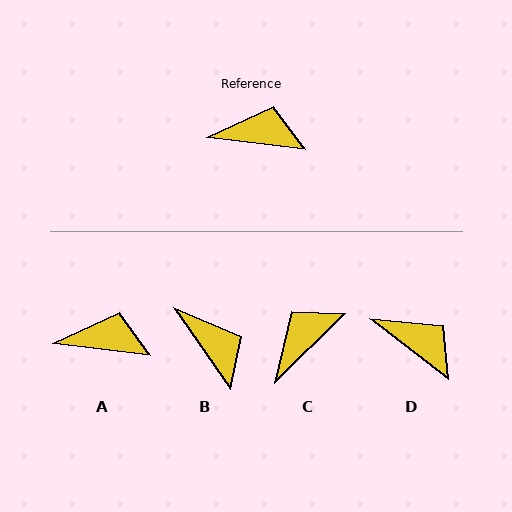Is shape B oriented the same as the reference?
No, it is off by about 48 degrees.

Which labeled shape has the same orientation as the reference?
A.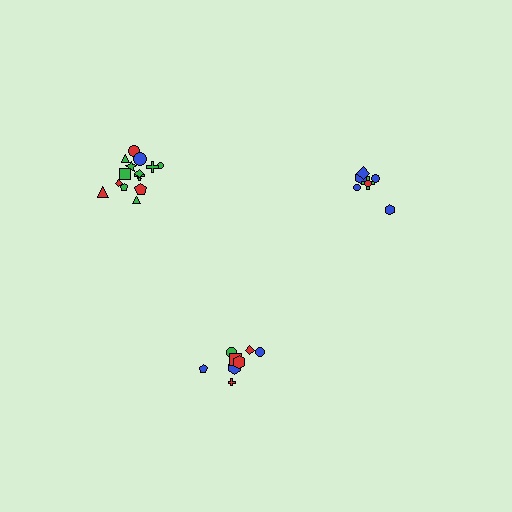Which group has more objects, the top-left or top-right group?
The top-left group.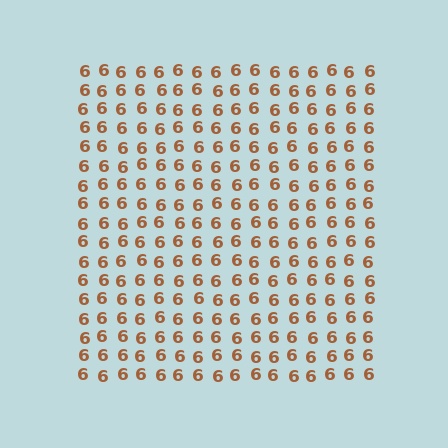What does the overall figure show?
The overall figure shows a square.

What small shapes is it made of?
It is made of small digit 6's.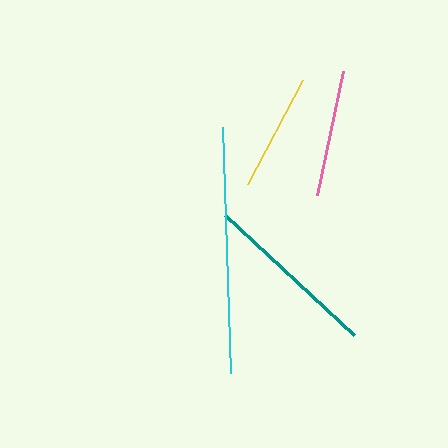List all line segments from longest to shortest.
From longest to shortest: cyan, teal, pink, yellow.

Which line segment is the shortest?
The yellow line is the shortest at approximately 118 pixels.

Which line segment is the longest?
The cyan line is the longest at approximately 246 pixels.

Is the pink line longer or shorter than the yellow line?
The pink line is longer than the yellow line.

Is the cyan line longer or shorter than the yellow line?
The cyan line is longer than the yellow line.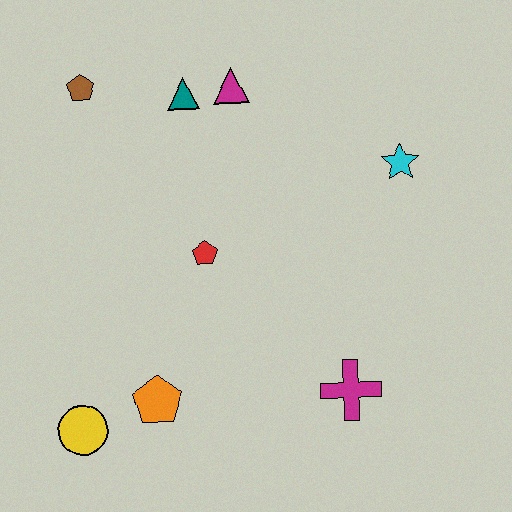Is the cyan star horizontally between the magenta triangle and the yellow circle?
No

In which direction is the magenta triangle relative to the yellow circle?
The magenta triangle is above the yellow circle.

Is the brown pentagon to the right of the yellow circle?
Yes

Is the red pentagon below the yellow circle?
No